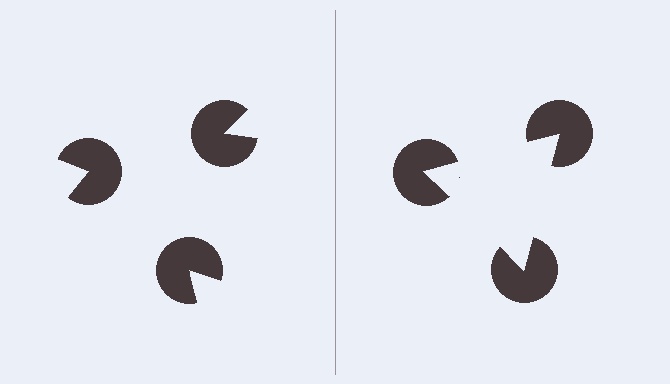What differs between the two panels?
The pac-man discs are positioned identically on both sides; only the wedge orientations differ. On the right they align to a triangle; on the left they are misaligned.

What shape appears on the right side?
An illusory triangle.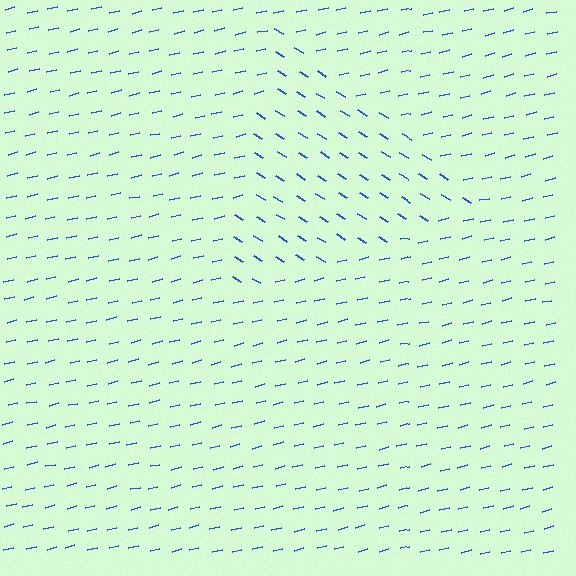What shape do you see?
I see a triangle.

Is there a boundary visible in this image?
Yes, there is a texture boundary formed by a change in line orientation.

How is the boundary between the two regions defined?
The boundary is defined purely by a change in line orientation (approximately 45 degrees difference). All lines are the same color and thickness.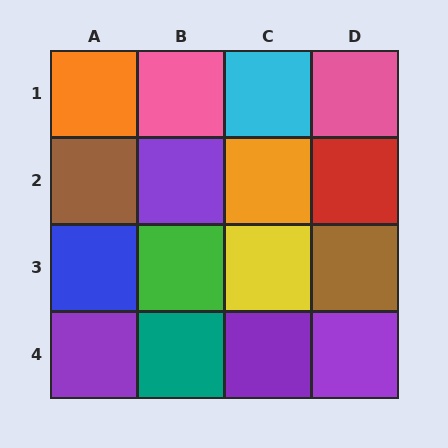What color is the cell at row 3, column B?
Green.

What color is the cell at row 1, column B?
Pink.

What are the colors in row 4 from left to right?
Purple, teal, purple, purple.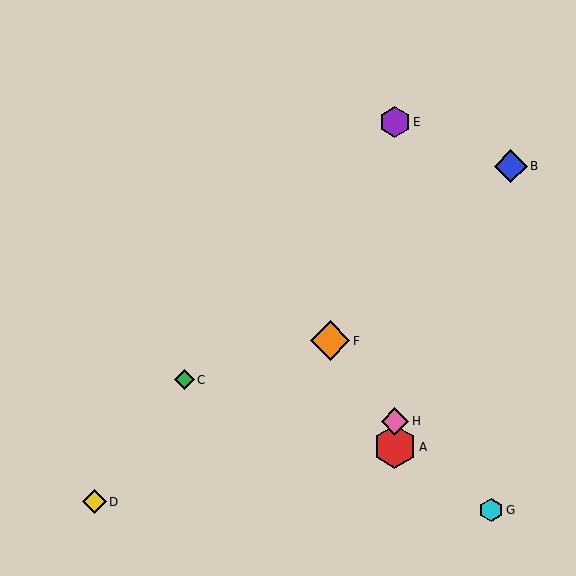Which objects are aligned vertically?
Objects A, E, H are aligned vertically.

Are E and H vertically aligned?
Yes, both are at x≈395.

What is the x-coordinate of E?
Object E is at x≈395.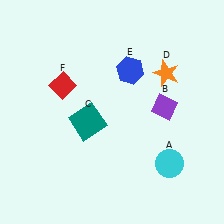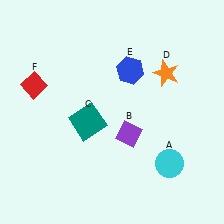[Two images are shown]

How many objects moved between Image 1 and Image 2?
2 objects moved between the two images.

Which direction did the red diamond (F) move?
The red diamond (F) moved left.